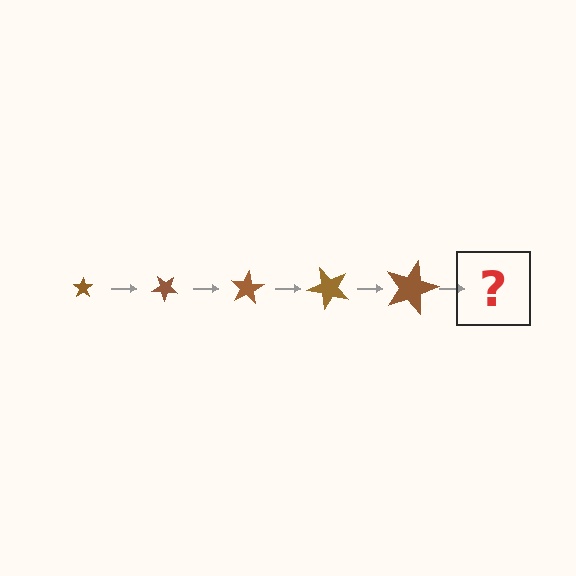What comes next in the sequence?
The next element should be a star, larger than the previous one and rotated 200 degrees from the start.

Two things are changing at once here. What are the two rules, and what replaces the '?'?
The two rules are that the star grows larger each step and it rotates 40 degrees each step. The '?' should be a star, larger than the previous one and rotated 200 degrees from the start.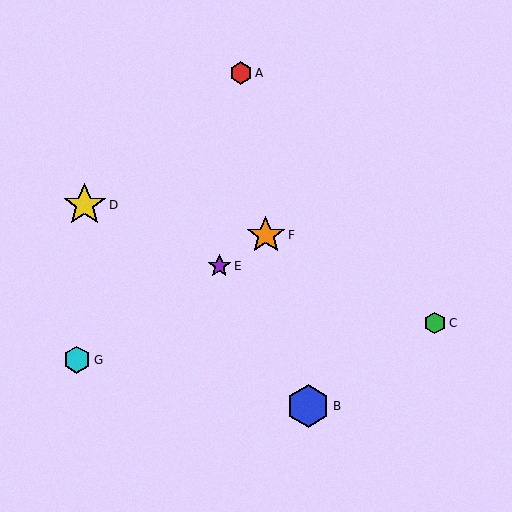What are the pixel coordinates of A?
Object A is at (241, 73).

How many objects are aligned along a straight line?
3 objects (E, F, G) are aligned along a straight line.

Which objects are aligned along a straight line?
Objects E, F, G are aligned along a straight line.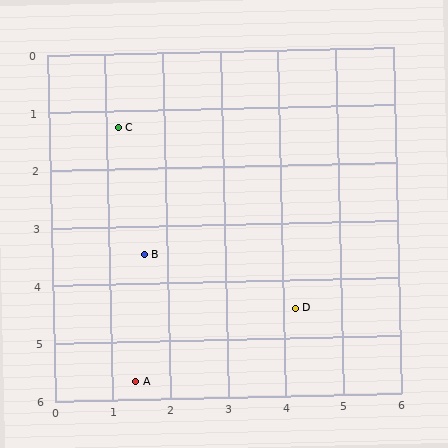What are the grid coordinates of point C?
Point C is at approximately (1.2, 1.3).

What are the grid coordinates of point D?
Point D is at approximately (4.2, 4.5).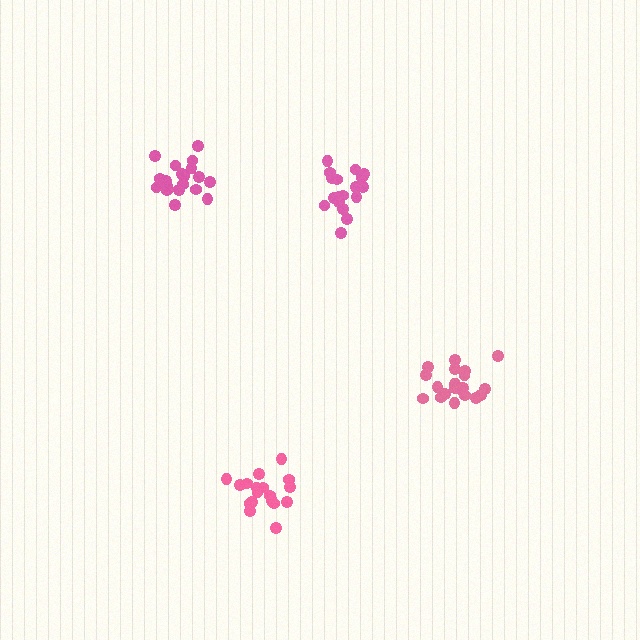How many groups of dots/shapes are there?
There are 4 groups.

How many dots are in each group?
Group 1: 21 dots, Group 2: 21 dots, Group 3: 18 dots, Group 4: 18 dots (78 total).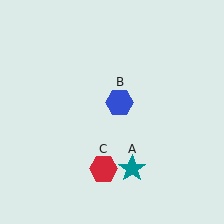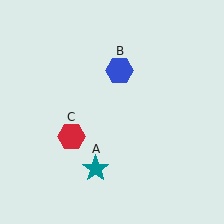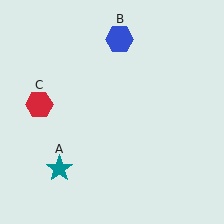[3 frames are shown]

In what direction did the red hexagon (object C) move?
The red hexagon (object C) moved up and to the left.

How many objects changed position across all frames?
3 objects changed position: teal star (object A), blue hexagon (object B), red hexagon (object C).